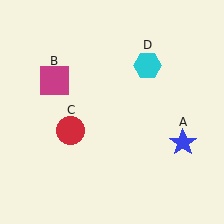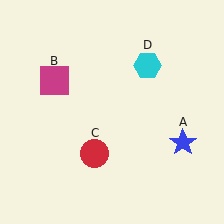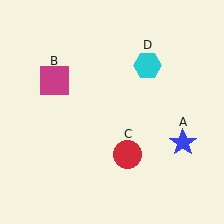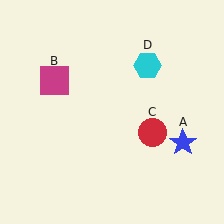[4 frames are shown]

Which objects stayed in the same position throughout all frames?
Blue star (object A) and magenta square (object B) and cyan hexagon (object D) remained stationary.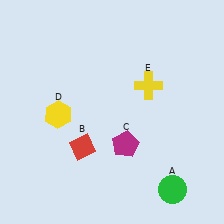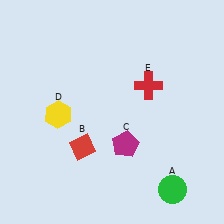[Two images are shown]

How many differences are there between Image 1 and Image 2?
There is 1 difference between the two images.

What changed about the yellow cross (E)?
In Image 1, E is yellow. In Image 2, it changed to red.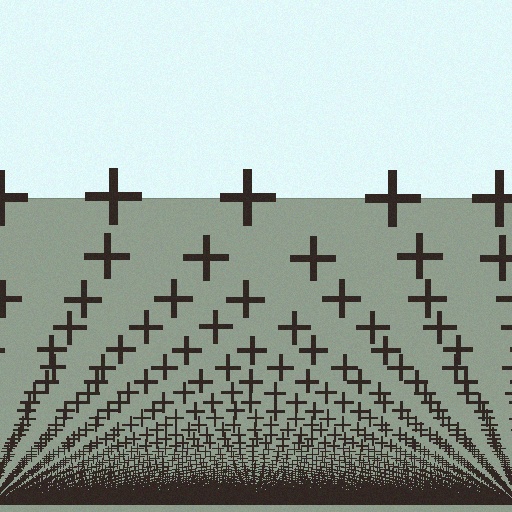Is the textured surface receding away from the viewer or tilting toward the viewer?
The surface appears to tilt toward the viewer. Texture elements get larger and sparser toward the top.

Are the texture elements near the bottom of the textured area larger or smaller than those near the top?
Smaller. The gradient is inverted — elements near the bottom are smaller and denser.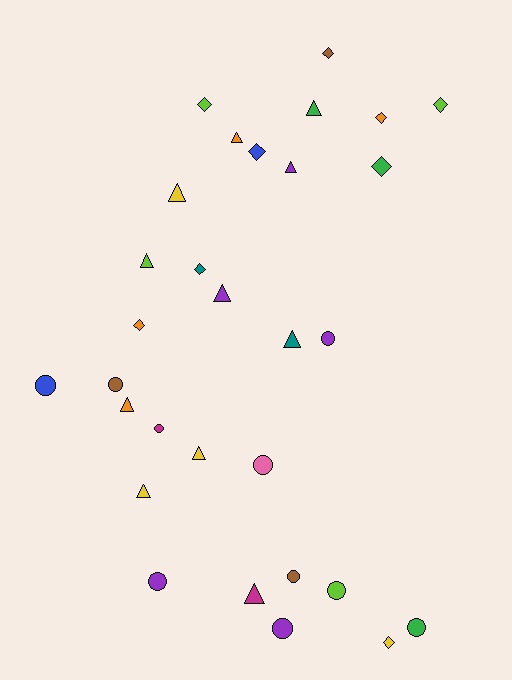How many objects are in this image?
There are 30 objects.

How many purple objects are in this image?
There are 5 purple objects.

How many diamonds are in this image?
There are 9 diamonds.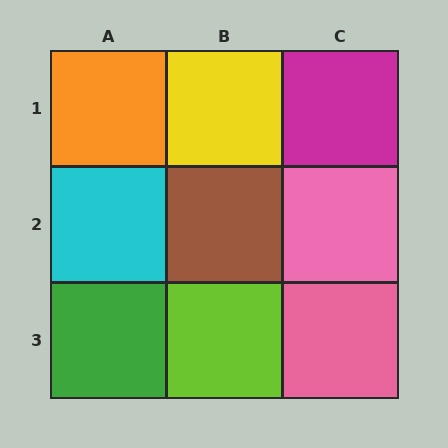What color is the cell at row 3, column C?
Pink.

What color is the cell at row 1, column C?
Magenta.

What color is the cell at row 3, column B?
Lime.